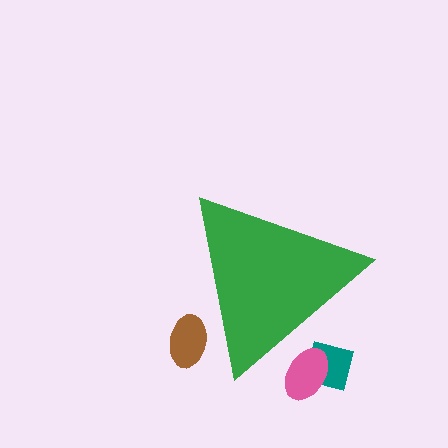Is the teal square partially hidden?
Yes, the teal square is partially hidden behind the green triangle.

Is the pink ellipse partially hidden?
Yes, the pink ellipse is partially hidden behind the green triangle.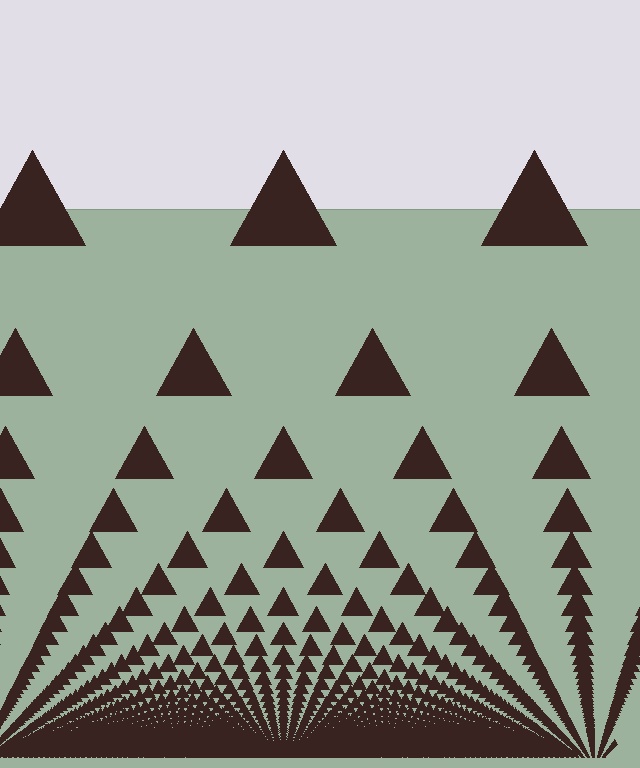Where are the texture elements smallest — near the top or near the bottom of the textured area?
Near the bottom.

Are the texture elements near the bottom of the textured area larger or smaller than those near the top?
Smaller. The gradient is inverted — elements near the bottom are smaller and denser.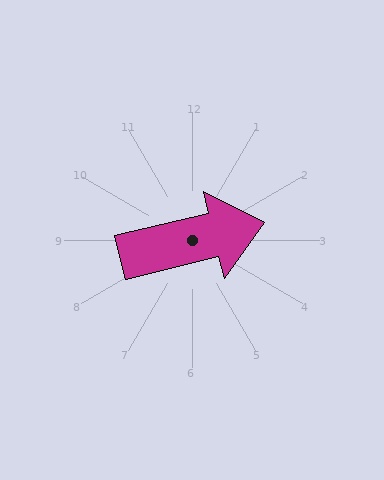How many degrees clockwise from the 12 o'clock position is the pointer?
Approximately 76 degrees.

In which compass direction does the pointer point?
East.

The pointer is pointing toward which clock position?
Roughly 3 o'clock.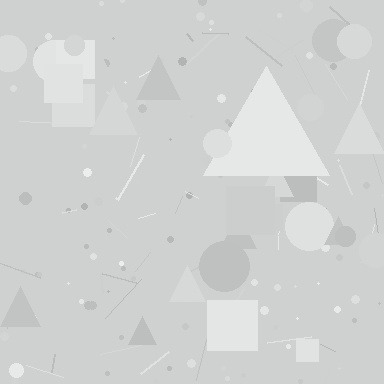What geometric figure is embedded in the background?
A triangle is embedded in the background.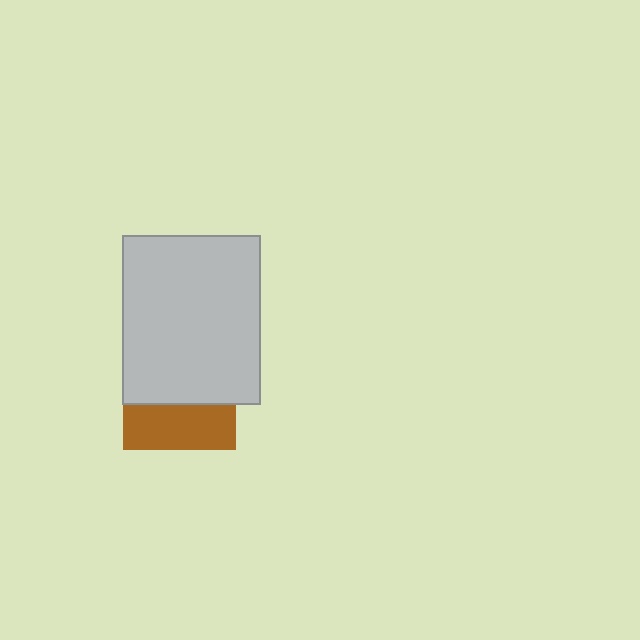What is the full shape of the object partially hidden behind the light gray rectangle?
The partially hidden object is a brown square.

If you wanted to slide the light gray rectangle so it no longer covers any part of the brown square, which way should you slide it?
Slide it up — that is the most direct way to separate the two shapes.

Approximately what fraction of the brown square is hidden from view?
Roughly 61% of the brown square is hidden behind the light gray rectangle.